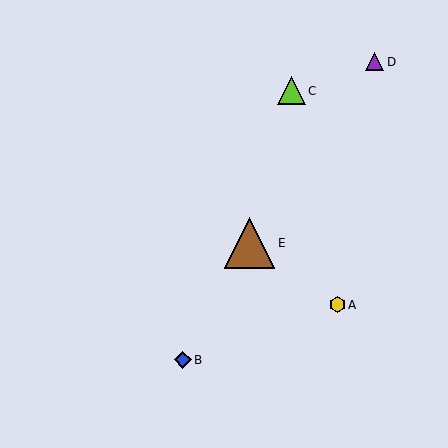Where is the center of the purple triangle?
The center of the purple triangle is at (375, 62).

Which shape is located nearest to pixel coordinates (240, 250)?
The brown triangle (labeled E) at (250, 243) is nearest to that location.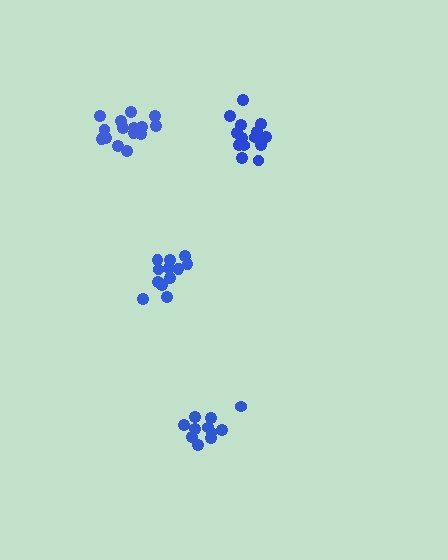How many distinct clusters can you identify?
There are 4 distinct clusters.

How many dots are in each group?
Group 1: 15 dots, Group 2: 12 dots, Group 3: 14 dots, Group 4: 11 dots (52 total).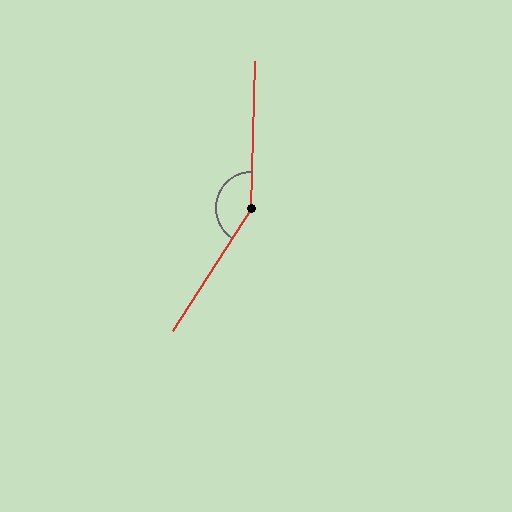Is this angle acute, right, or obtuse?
It is obtuse.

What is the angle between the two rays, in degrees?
Approximately 149 degrees.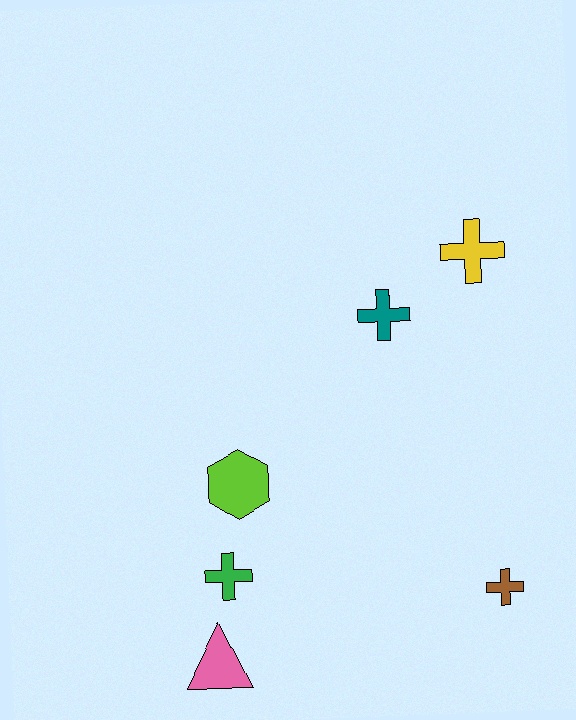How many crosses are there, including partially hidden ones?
There are 4 crosses.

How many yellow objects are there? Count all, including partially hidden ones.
There is 1 yellow object.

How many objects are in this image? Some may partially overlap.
There are 6 objects.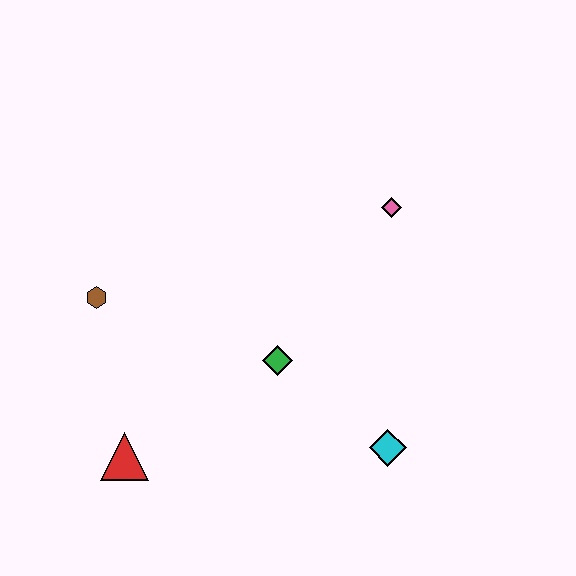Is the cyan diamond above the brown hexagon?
No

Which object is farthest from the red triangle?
The pink diamond is farthest from the red triangle.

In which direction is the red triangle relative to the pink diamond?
The red triangle is to the left of the pink diamond.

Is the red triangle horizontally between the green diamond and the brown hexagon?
Yes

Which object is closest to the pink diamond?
The green diamond is closest to the pink diamond.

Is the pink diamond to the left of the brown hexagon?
No